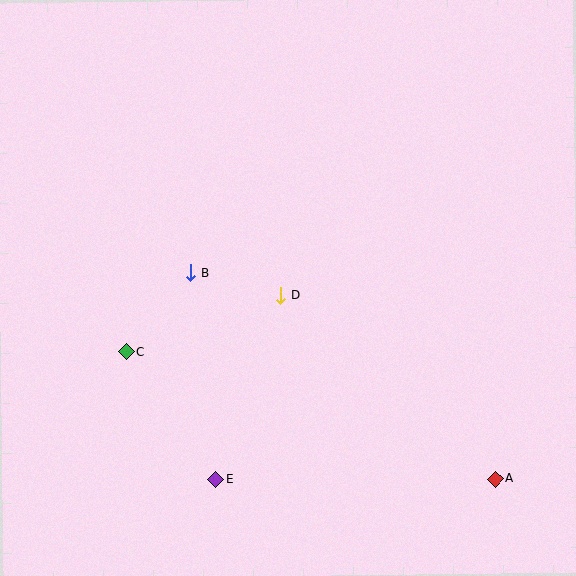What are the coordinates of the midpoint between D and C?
The midpoint between D and C is at (203, 323).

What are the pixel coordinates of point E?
Point E is at (216, 479).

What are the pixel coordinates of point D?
Point D is at (281, 295).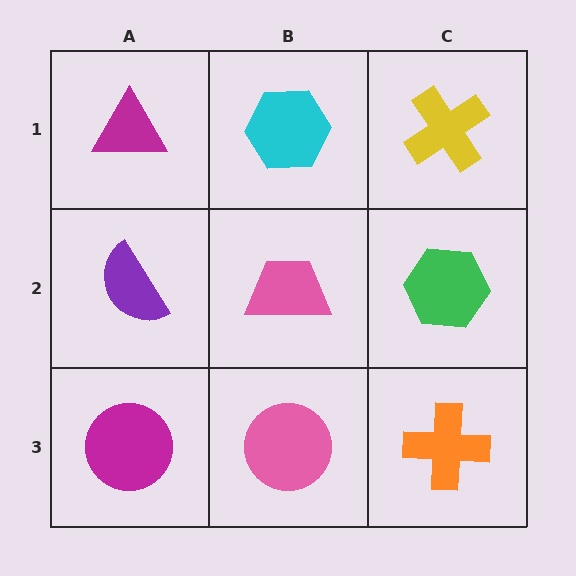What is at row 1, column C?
A yellow cross.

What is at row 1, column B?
A cyan hexagon.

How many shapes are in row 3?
3 shapes.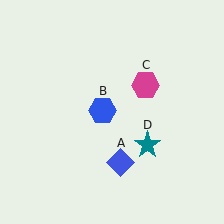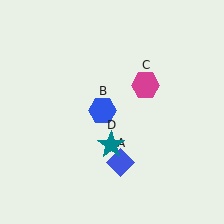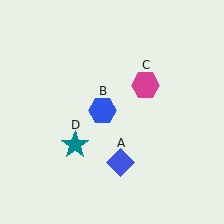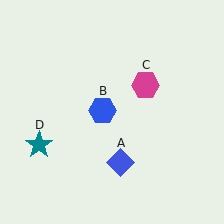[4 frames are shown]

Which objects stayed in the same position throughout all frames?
Blue diamond (object A) and blue hexagon (object B) and magenta hexagon (object C) remained stationary.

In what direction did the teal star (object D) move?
The teal star (object D) moved left.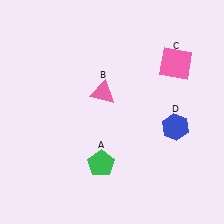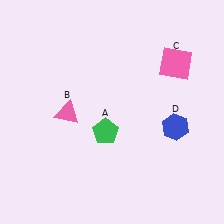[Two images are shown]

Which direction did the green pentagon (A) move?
The green pentagon (A) moved up.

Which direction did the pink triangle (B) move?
The pink triangle (B) moved left.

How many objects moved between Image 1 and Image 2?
2 objects moved between the two images.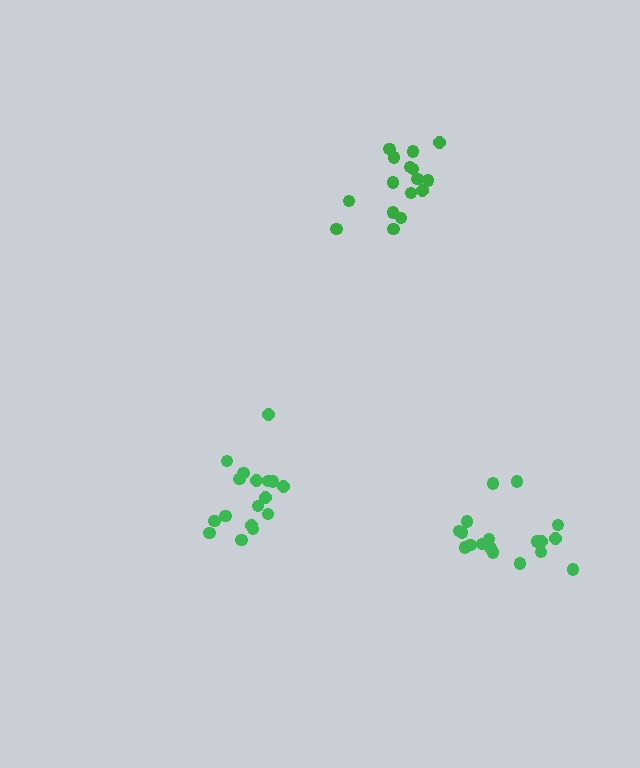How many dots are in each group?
Group 1: 17 dots, Group 2: 16 dots, Group 3: 18 dots (51 total).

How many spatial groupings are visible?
There are 3 spatial groupings.